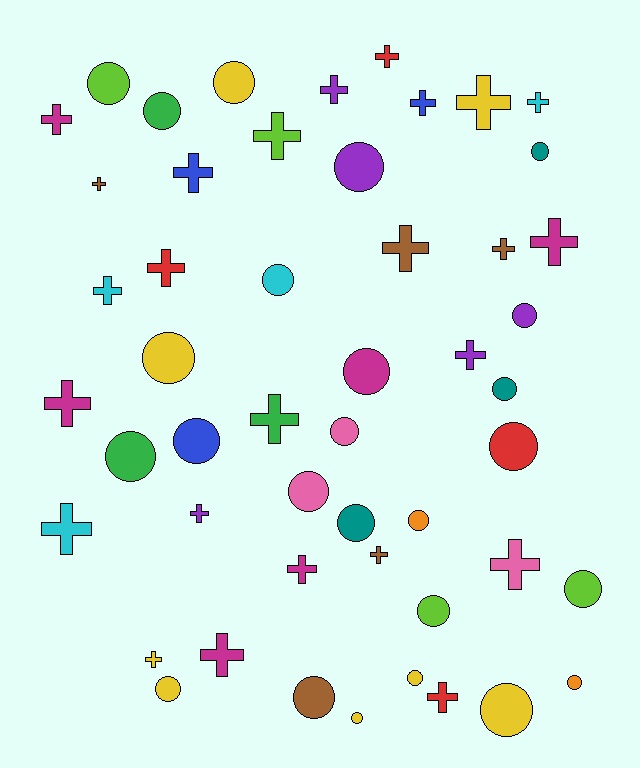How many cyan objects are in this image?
There are 4 cyan objects.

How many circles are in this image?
There are 25 circles.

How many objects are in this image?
There are 50 objects.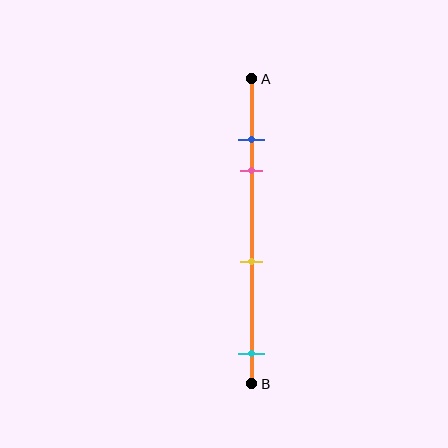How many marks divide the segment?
There are 4 marks dividing the segment.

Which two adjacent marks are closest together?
The blue and pink marks are the closest adjacent pair.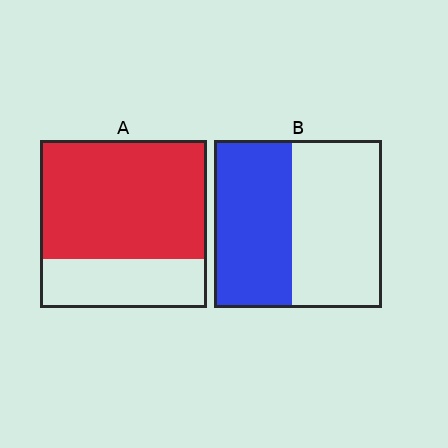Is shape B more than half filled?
Roughly half.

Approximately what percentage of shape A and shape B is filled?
A is approximately 70% and B is approximately 45%.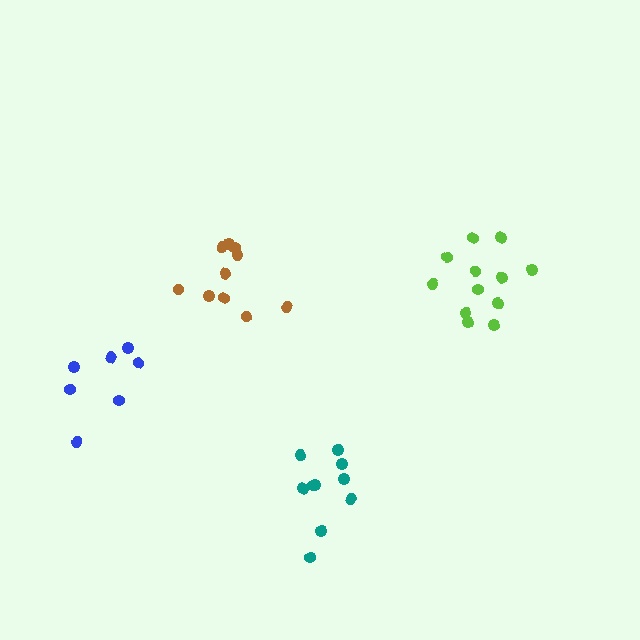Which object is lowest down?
The teal cluster is bottommost.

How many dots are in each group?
Group 1: 7 dots, Group 2: 10 dots, Group 3: 12 dots, Group 4: 10 dots (39 total).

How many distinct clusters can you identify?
There are 4 distinct clusters.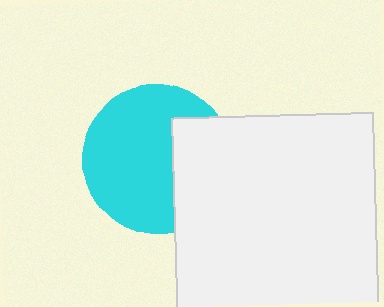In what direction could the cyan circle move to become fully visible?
The cyan circle could move left. That would shift it out from behind the white rectangle entirely.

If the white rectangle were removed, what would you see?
You would see the complete cyan circle.